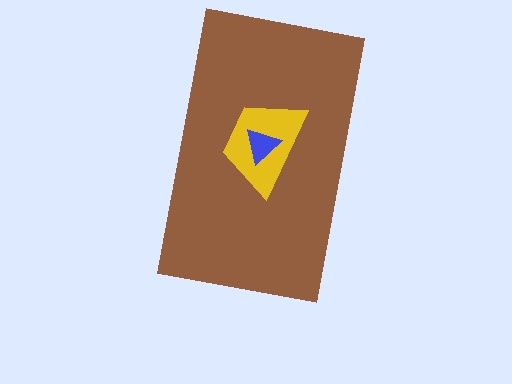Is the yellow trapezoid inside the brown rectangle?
Yes.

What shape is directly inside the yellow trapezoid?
The blue triangle.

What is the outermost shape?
The brown rectangle.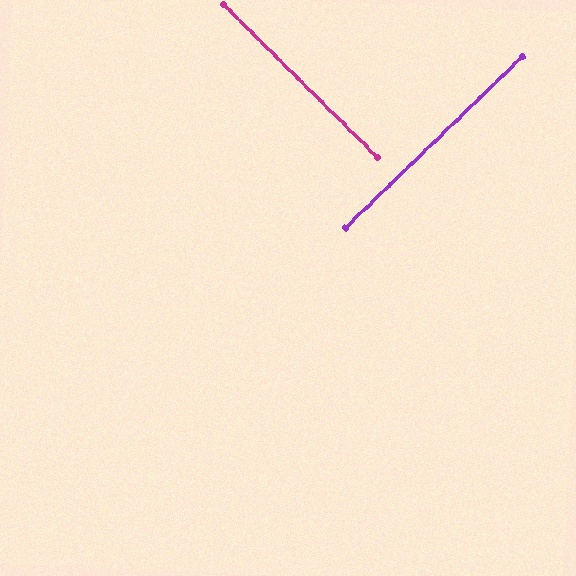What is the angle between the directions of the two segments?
Approximately 89 degrees.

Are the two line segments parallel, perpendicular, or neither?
Perpendicular — they meet at approximately 89°.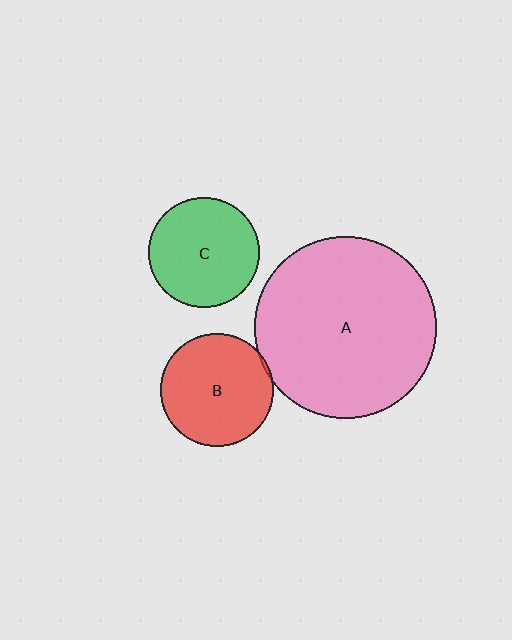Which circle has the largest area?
Circle A (pink).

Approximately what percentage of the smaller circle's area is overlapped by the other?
Approximately 5%.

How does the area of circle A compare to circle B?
Approximately 2.6 times.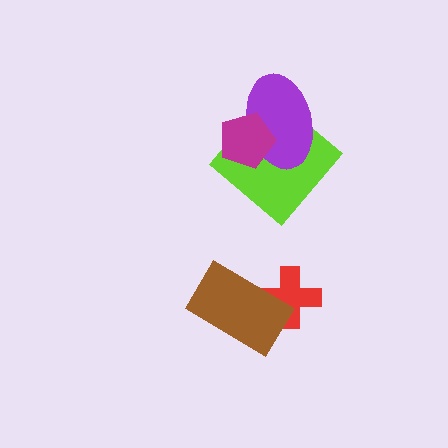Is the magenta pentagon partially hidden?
No, no other shape covers it.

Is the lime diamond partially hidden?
Yes, it is partially covered by another shape.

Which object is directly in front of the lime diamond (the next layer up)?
The purple ellipse is directly in front of the lime diamond.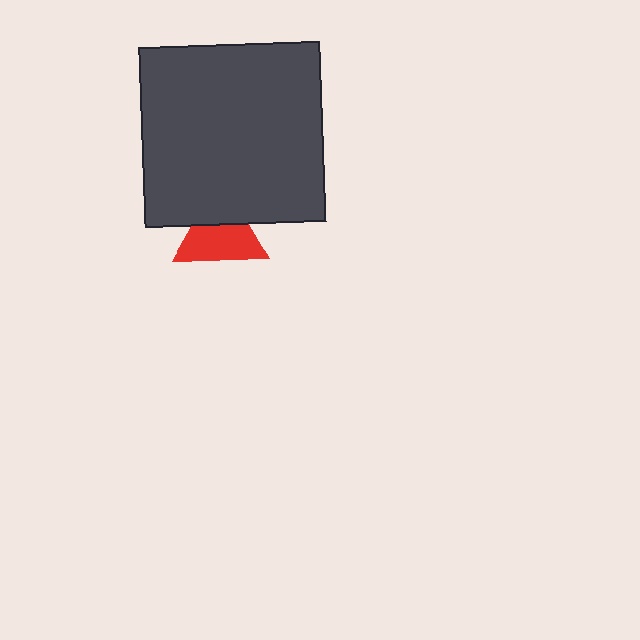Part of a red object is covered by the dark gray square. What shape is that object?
It is a triangle.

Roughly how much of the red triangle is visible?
Most of it is visible (roughly 66%).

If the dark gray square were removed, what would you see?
You would see the complete red triangle.